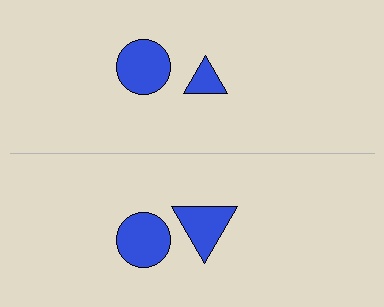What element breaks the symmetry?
The blue triangle on the bottom side has a different size than its mirror counterpart.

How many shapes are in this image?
There are 4 shapes in this image.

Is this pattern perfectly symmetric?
No, the pattern is not perfectly symmetric. The blue triangle on the bottom side has a different size than its mirror counterpart.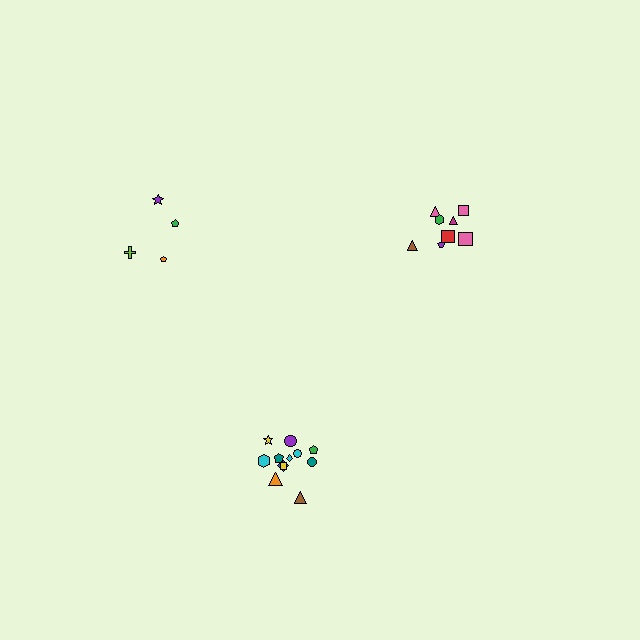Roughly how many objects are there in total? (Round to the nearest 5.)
Roughly 25 objects in total.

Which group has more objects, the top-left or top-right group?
The top-right group.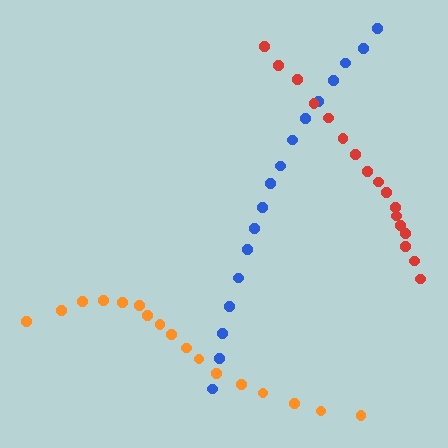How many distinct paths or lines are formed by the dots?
There are 3 distinct paths.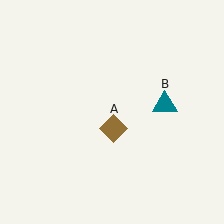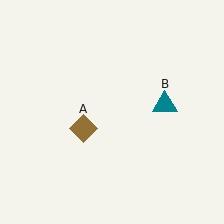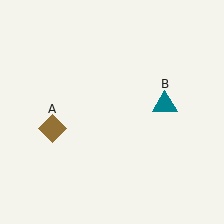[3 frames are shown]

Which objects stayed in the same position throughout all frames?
Teal triangle (object B) remained stationary.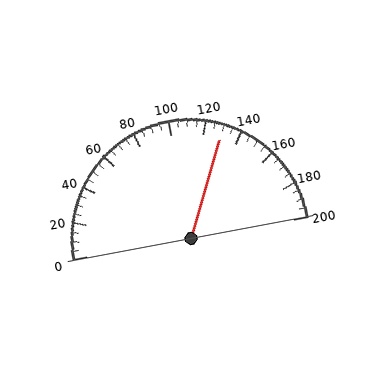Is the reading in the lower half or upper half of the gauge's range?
The reading is in the upper half of the range (0 to 200).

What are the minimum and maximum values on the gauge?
The gauge ranges from 0 to 200.